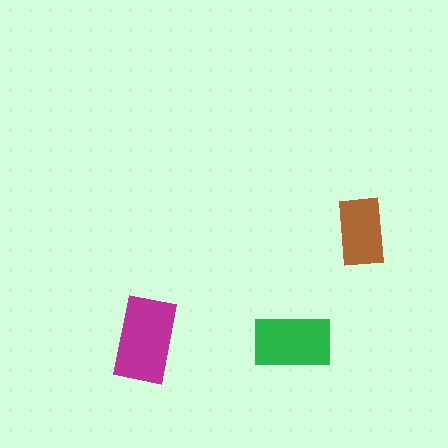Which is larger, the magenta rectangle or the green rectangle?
The magenta one.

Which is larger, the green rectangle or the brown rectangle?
The green one.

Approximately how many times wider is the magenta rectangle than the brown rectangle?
About 1.5 times wider.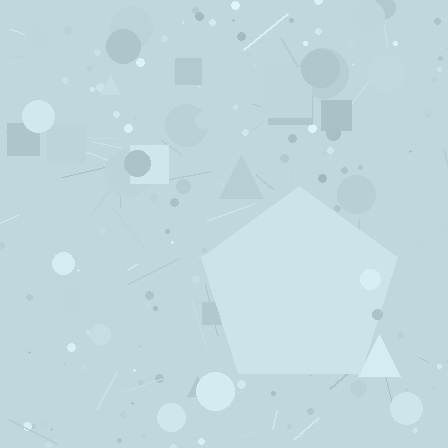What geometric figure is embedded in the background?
A pentagon is embedded in the background.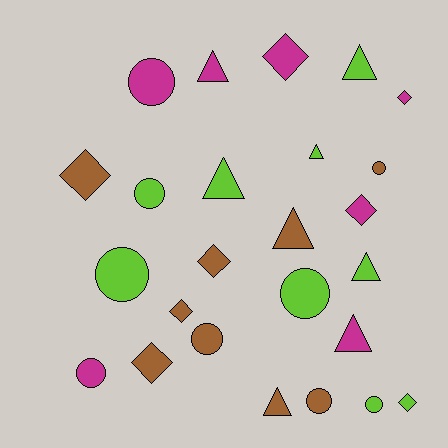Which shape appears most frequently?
Circle, with 9 objects.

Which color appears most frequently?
Brown, with 9 objects.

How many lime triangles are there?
There are 4 lime triangles.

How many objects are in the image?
There are 25 objects.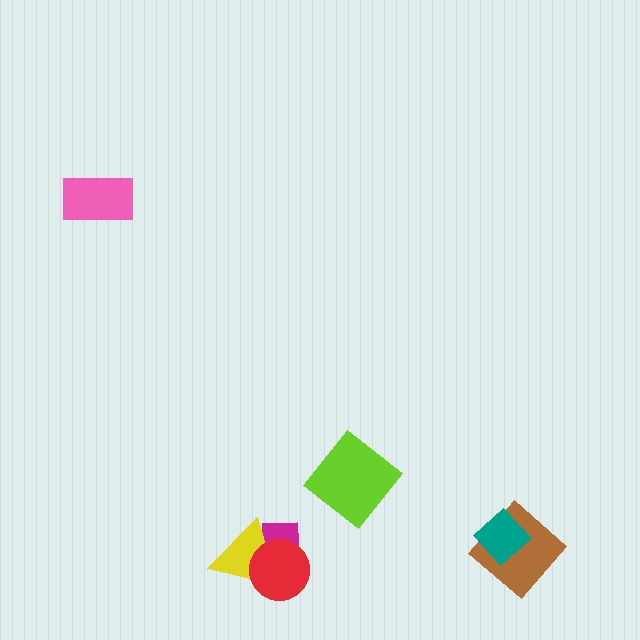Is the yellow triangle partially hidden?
Yes, it is partially covered by another shape.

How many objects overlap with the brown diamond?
1 object overlaps with the brown diamond.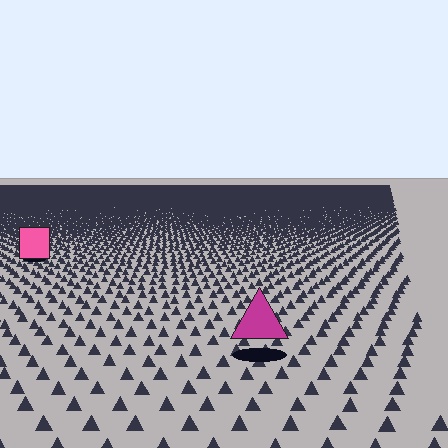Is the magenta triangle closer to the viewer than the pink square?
Yes. The magenta triangle is closer — you can tell from the texture gradient: the ground texture is coarser near it.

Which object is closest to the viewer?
The magenta triangle is closest. The texture marks near it are larger and more spread out.